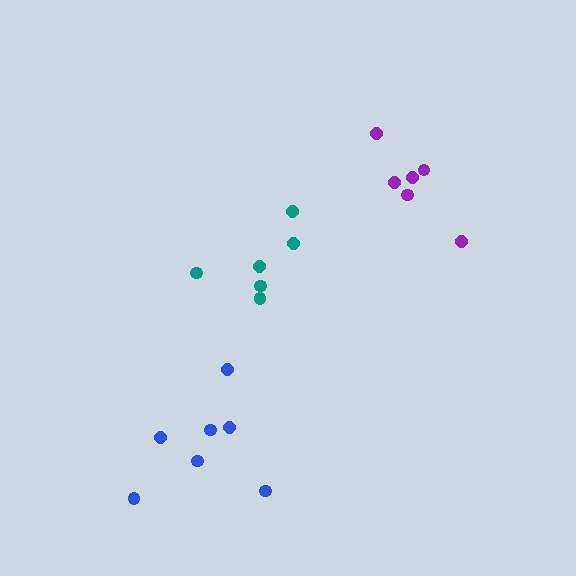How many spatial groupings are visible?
There are 3 spatial groupings.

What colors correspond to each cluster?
The clusters are colored: blue, teal, purple.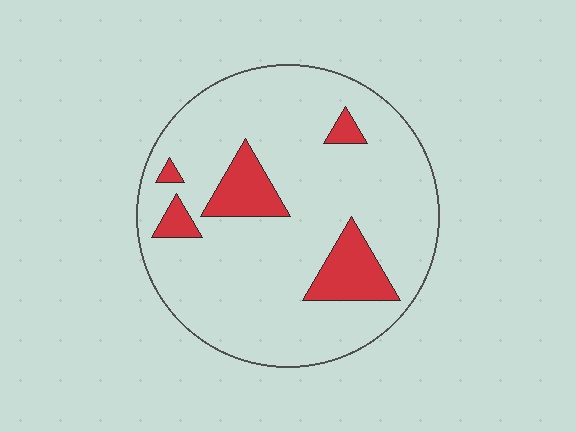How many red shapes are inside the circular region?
5.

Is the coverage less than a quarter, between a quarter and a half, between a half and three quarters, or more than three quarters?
Less than a quarter.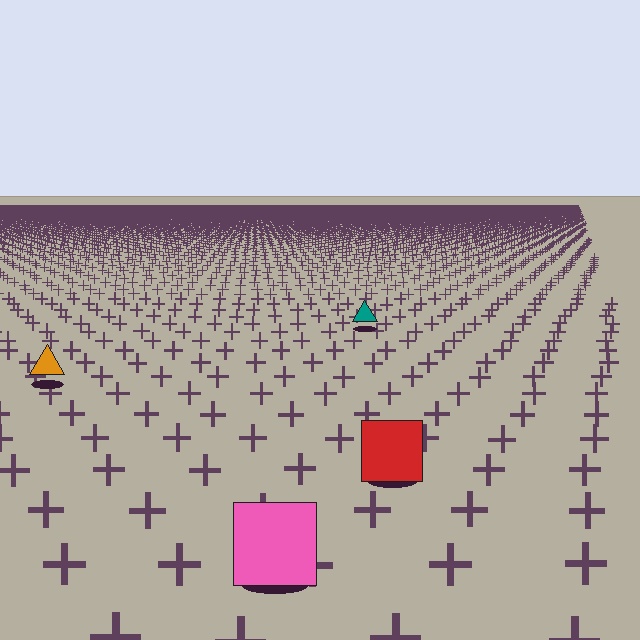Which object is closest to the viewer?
The pink square is closest. The texture marks near it are larger and more spread out.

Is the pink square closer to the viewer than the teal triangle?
Yes. The pink square is closer — you can tell from the texture gradient: the ground texture is coarser near it.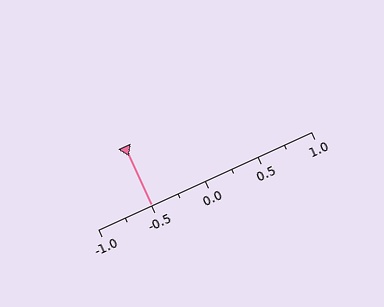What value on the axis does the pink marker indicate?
The marker indicates approximately -0.5.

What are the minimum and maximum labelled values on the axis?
The axis runs from -1.0 to 1.0.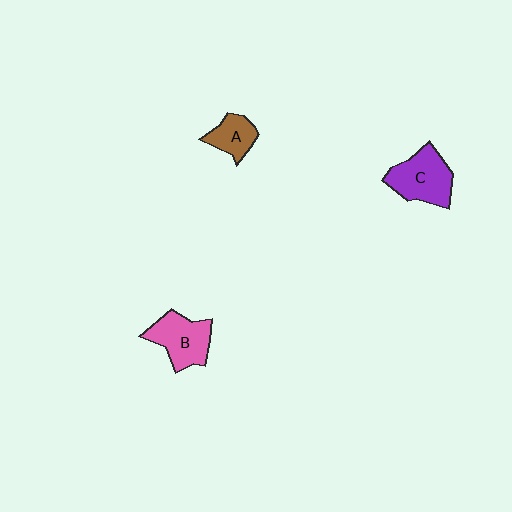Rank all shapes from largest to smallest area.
From largest to smallest: C (purple), B (pink), A (brown).